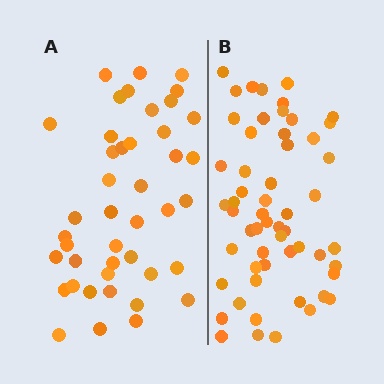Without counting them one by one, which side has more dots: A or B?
Region B (the right region) has more dots.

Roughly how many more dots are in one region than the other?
Region B has approximately 15 more dots than region A.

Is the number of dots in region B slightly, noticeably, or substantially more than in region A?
Region B has noticeably more, but not dramatically so. The ratio is roughly 1.3 to 1.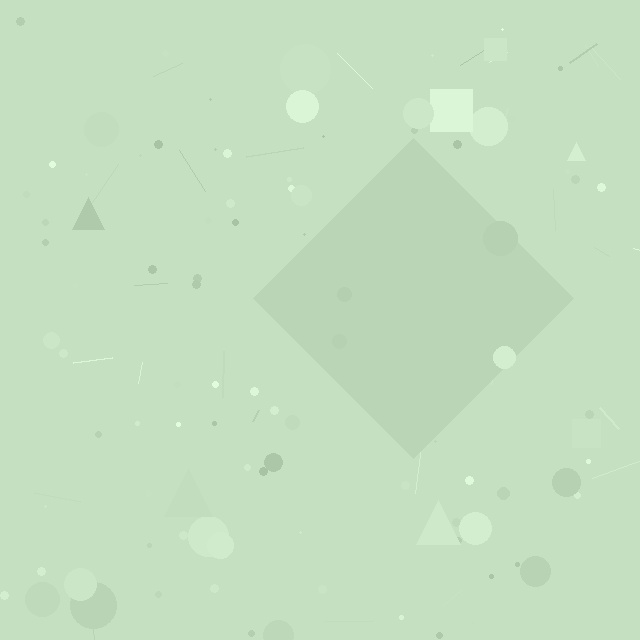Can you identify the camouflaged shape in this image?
The camouflaged shape is a diamond.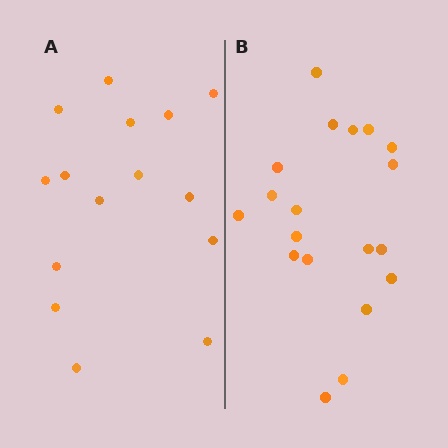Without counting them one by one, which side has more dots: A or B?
Region B (the right region) has more dots.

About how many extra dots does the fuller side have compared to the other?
Region B has about 4 more dots than region A.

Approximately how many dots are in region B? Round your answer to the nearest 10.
About 20 dots. (The exact count is 19, which rounds to 20.)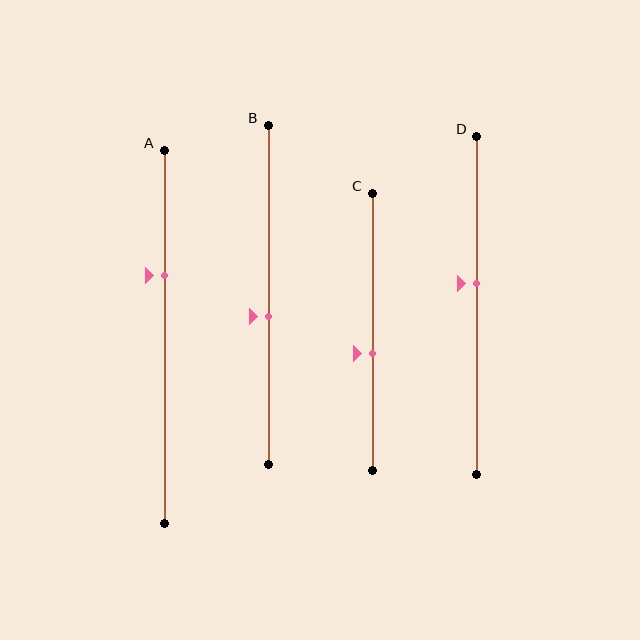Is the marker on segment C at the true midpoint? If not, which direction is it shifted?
No, the marker on segment C is shifted downward by about 8% of the segment length.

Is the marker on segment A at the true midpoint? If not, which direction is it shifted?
No, the marker on segment A is shifted upward by about 17% of the segment length.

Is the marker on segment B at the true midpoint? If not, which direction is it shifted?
No, the marker on segment B is shifted downward by about 6% of the segment length.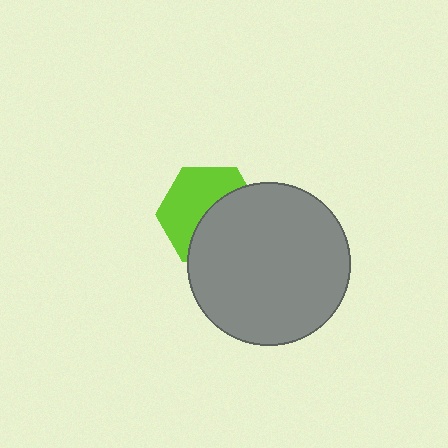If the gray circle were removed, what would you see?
You would see the complete lime hexagon.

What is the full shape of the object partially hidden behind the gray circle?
The partially hidden object is a lime hexagon.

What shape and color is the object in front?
The object in front is a gray circle.